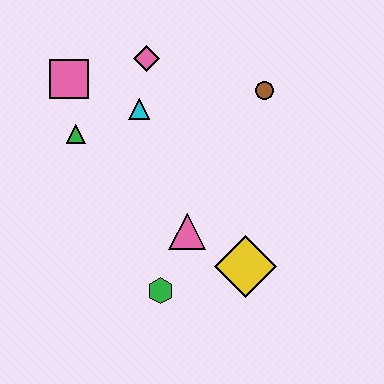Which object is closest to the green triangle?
The pink square is closest to the green triangle.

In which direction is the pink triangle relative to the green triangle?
The pink triangle is to the right of the green triangle.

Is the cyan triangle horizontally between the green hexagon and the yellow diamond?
No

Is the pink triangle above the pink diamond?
No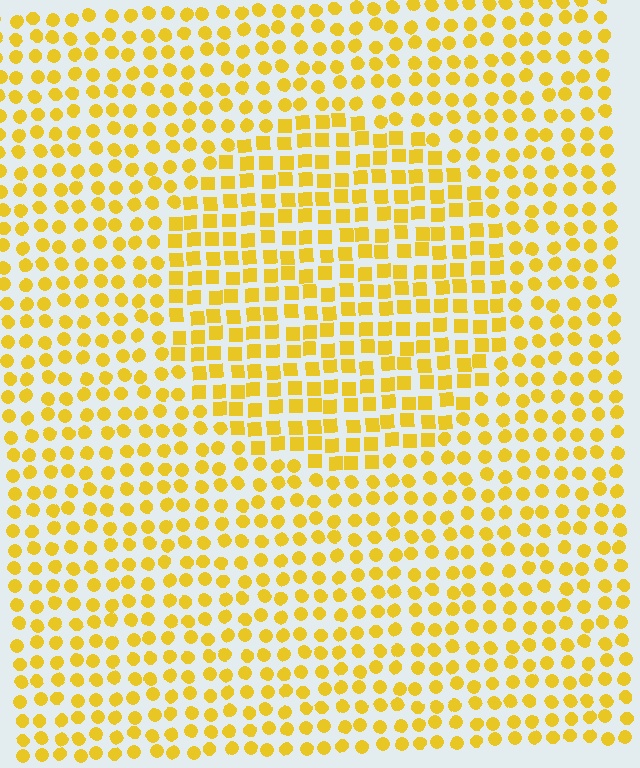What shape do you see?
I see a circle.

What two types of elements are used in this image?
The image uses squares inside the circle region and circles outside it.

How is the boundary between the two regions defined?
The boundary is defined by a change in element shape: squares inside vs. circles outside. All elements share the same color and spacing.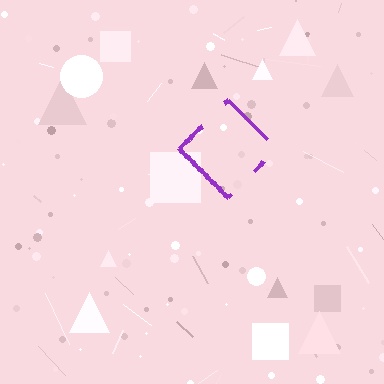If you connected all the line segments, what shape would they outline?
They would outline a diamond.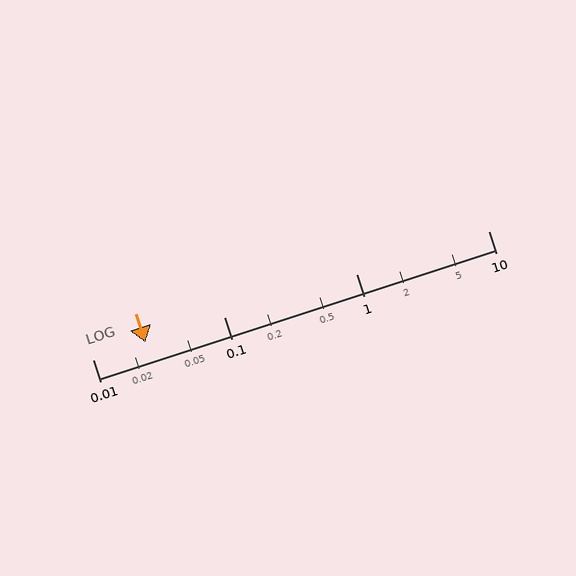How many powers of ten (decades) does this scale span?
The scale spans 3 decades, from 0.01 to 10.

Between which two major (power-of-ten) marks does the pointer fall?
The pointer is between 0.01 and 0.1.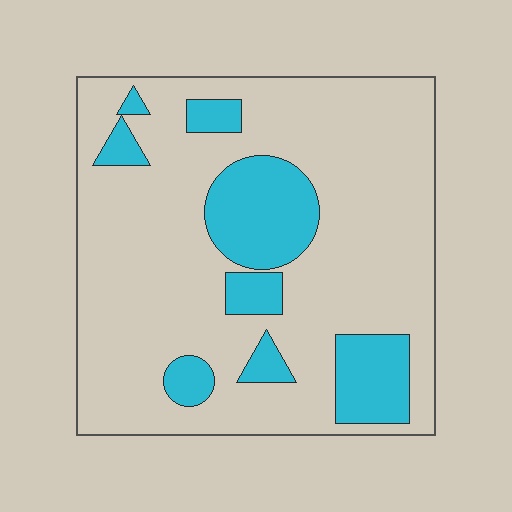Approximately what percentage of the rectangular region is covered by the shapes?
Approximately 20%.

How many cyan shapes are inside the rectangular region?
8.